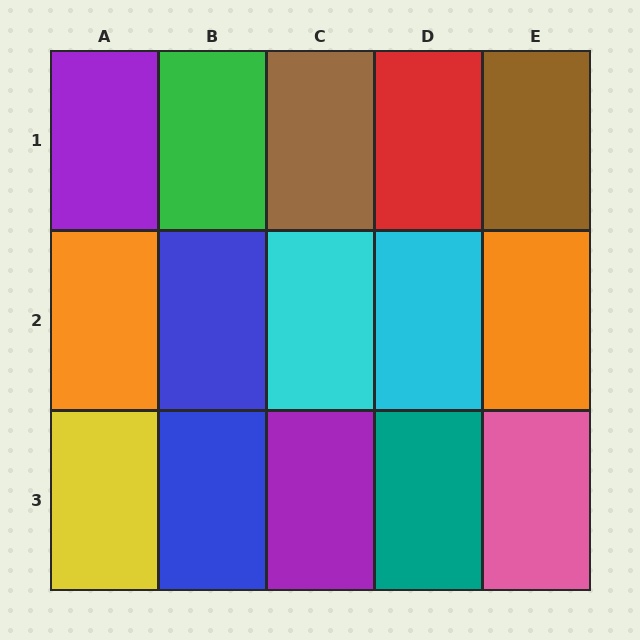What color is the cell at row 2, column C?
Cyan.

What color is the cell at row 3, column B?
Blue.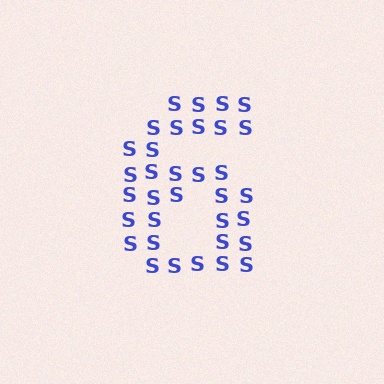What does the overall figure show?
The overall figure shows the digit 6.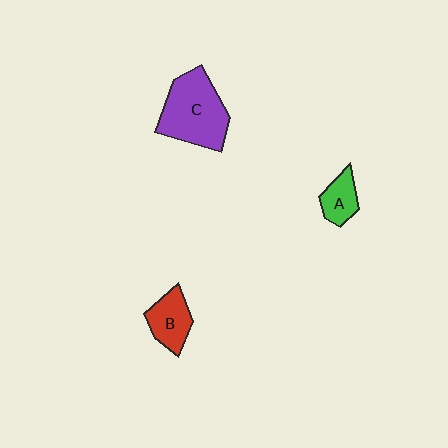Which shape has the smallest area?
Shape A (green).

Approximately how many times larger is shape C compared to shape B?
Approximately 2.0 times.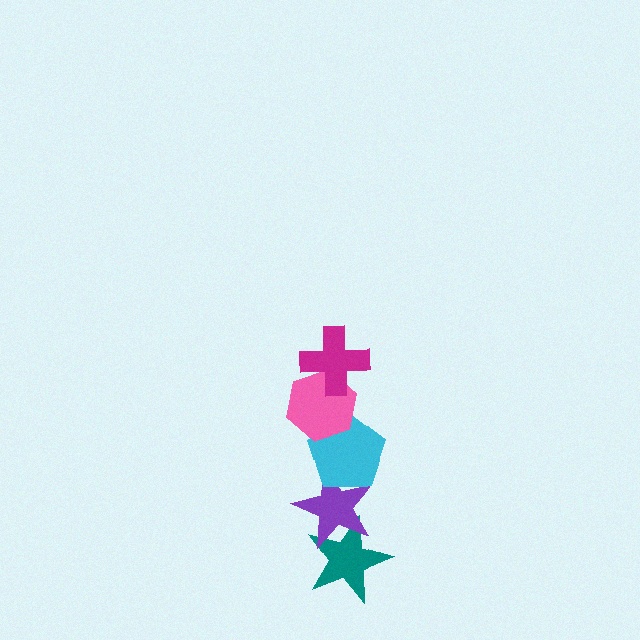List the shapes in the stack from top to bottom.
From top to bottom: the magenta cross, the pink hexagon, the cyan pentagon, the purple star, the teal star.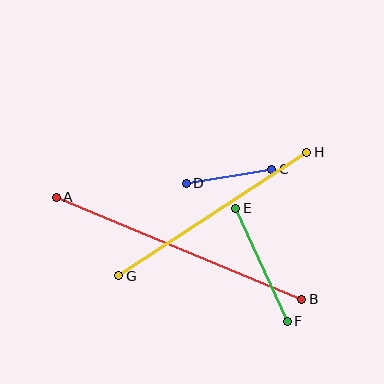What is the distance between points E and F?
The distance is approximately 124 pixels.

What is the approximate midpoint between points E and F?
The midpoint is at approximately (261, 265) pixels.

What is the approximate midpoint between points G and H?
The midpoint is at approximately (213, 214) pixels.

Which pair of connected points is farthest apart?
Points A and B are farthest apart.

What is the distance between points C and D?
The distance is approximately 87 pixels.